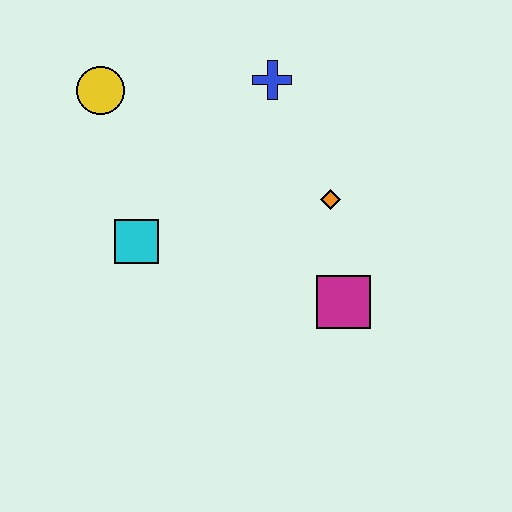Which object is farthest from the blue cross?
The magenta square is farthest from the blue cross.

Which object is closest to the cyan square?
The yellow circle is closest to the cyan square.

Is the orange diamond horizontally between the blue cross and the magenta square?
Yes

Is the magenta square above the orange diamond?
No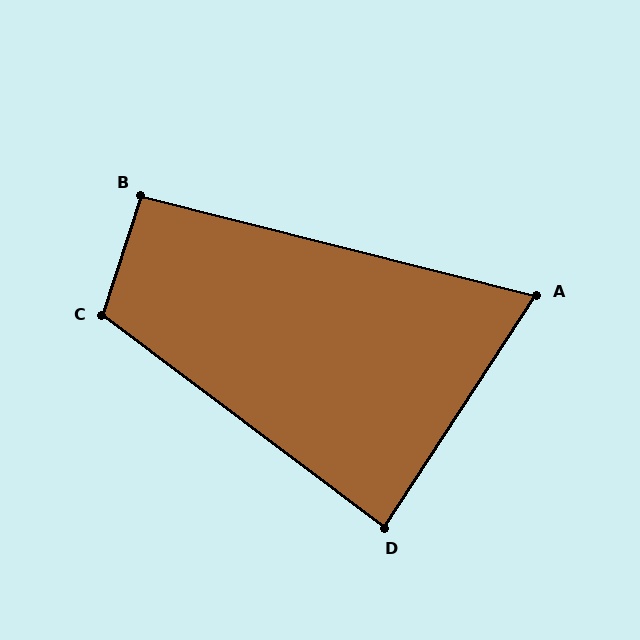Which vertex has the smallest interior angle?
A, at approximately 71 degrees.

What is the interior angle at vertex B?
Approximately 94 degrees (approximately right).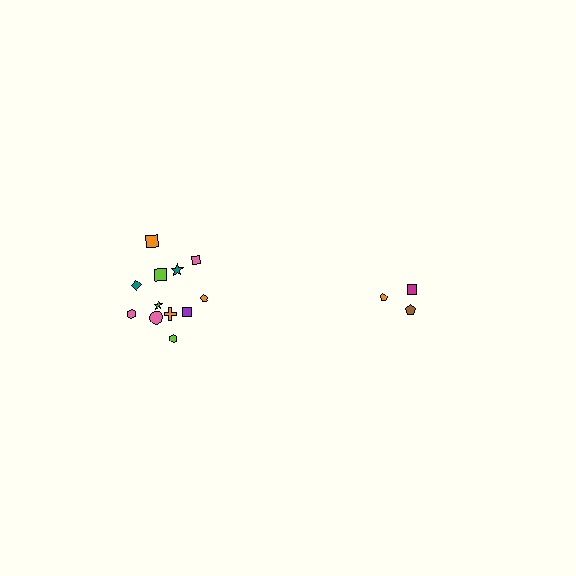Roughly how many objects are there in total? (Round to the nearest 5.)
Roughly 15 objects in total.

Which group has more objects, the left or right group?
The left group.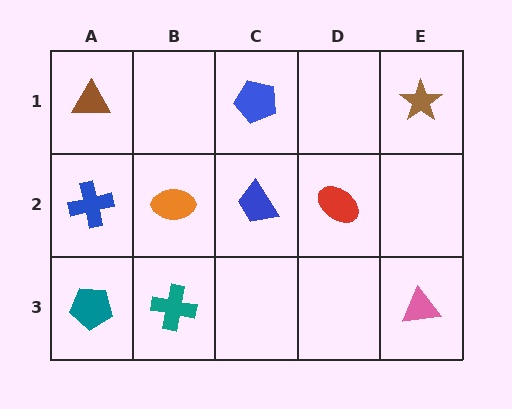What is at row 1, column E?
A brown star.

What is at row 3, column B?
A teal cross.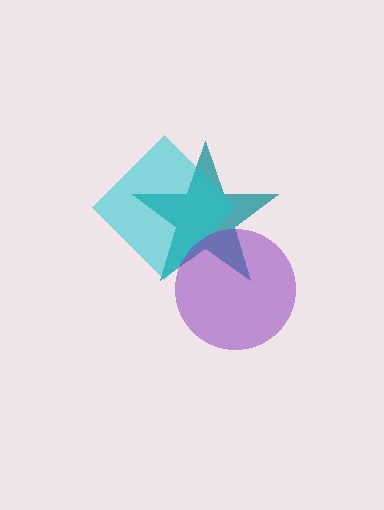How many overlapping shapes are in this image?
There are 3 overlapping shapes in the image.